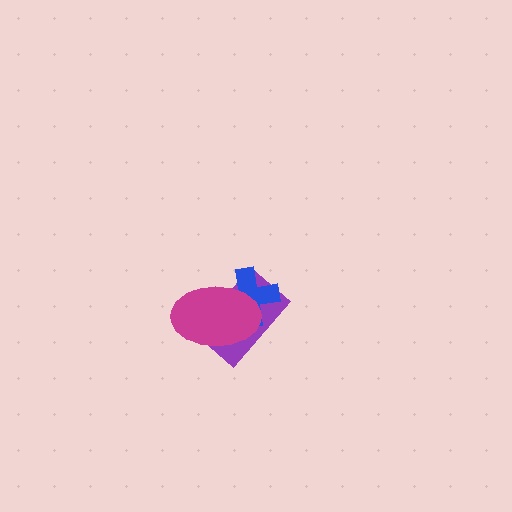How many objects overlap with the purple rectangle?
2 objects overlap with the purple rectangle.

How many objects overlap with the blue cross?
2 objects overlap with the blue cross.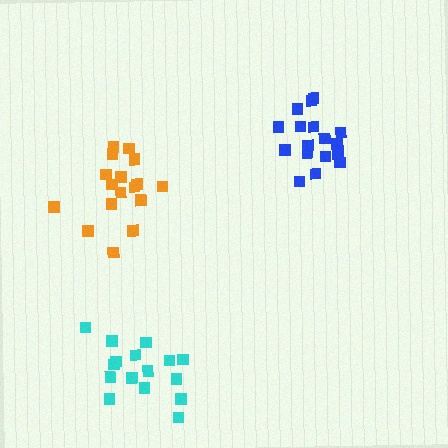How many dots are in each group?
Group 1: 16 dots, Group 2: 18 dots, Group 3: 17 dots (51 total).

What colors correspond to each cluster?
The clusters are colored: cyan, blue, orange.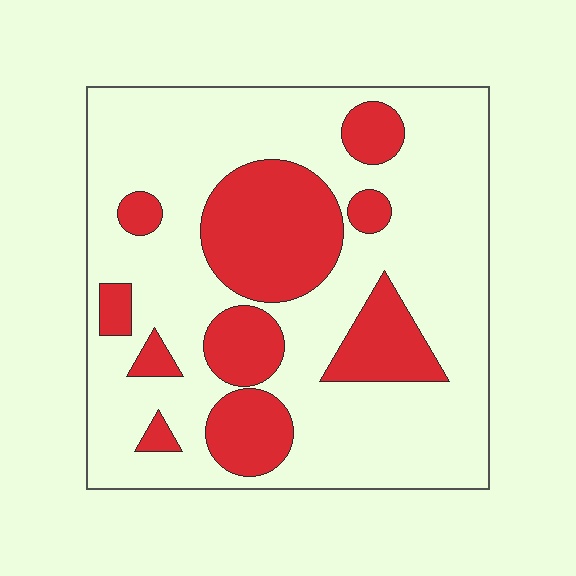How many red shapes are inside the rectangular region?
10.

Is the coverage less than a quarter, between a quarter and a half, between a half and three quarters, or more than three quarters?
Between a quarter and a half.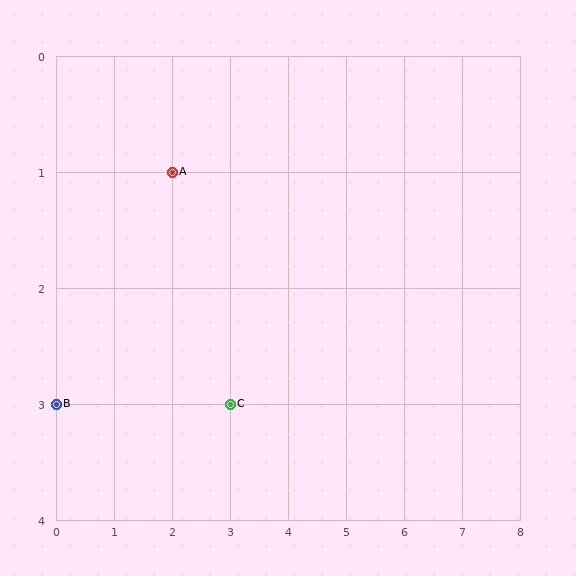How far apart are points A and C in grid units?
Points A and C are 1 column and 2 rows apart (about 2.2 grid units diagonally).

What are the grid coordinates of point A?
Point A is at grid coordinates (2, 1).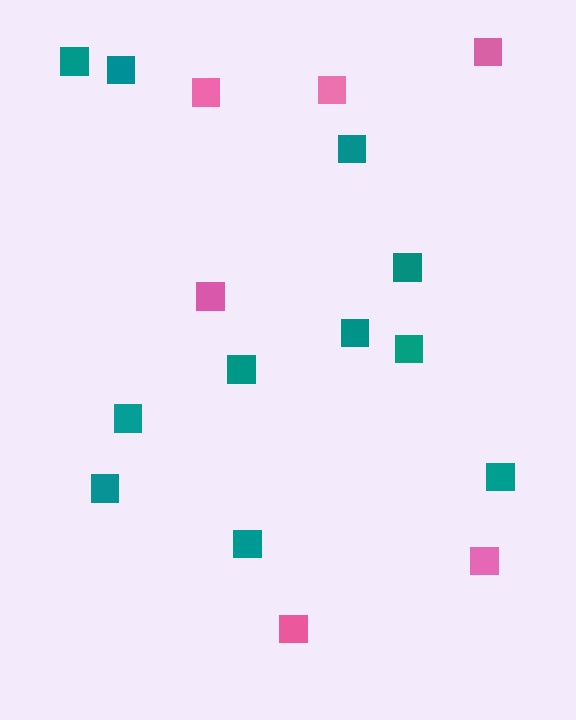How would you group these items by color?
There are 2 groups: one group of teal squares (11) and one group of pink squares (6).